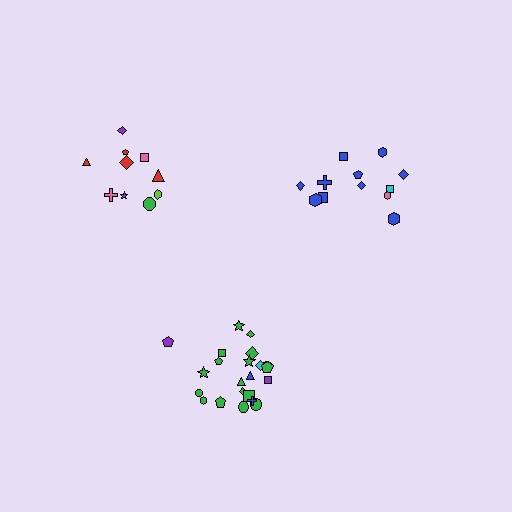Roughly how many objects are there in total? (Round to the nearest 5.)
Roughly 45 objects in total.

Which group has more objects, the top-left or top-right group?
The top-right group.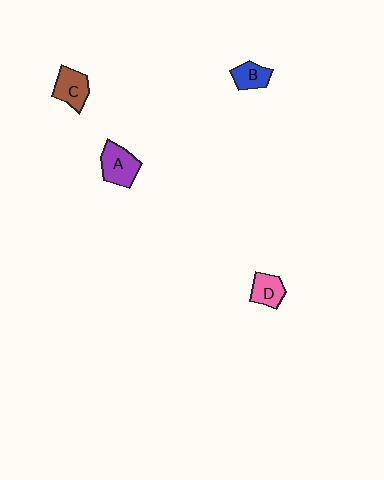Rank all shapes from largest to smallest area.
From largest to smallest: A (purple), C (brown), D (pink), B (blue).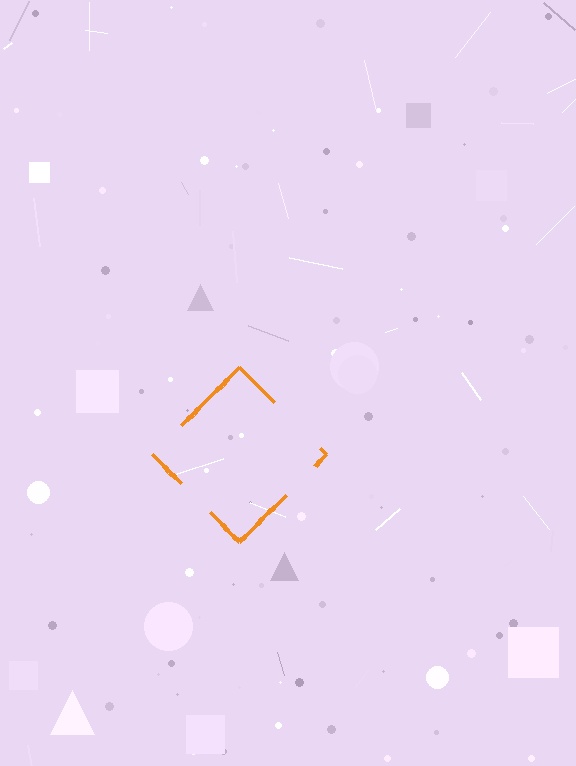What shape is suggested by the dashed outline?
The dashed outline suggests a diamond.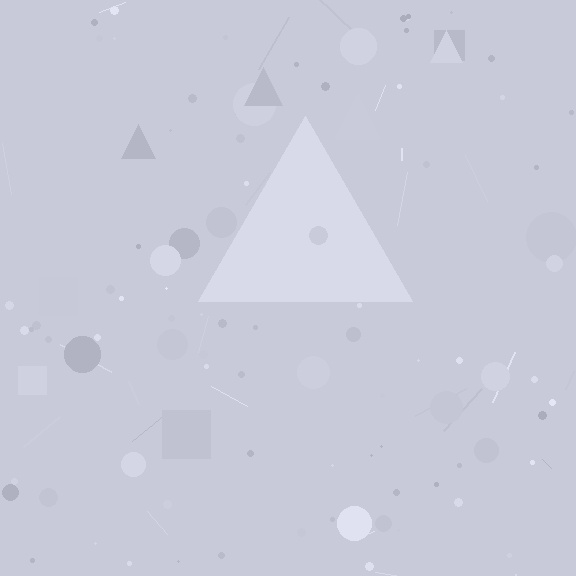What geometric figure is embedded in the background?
A triangle is embedded in the background.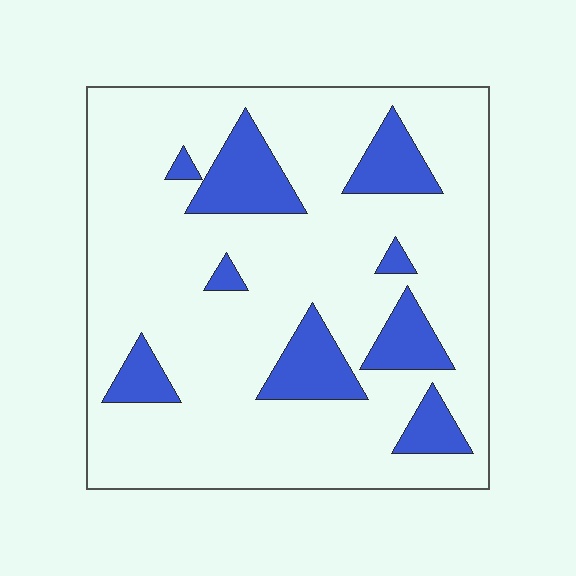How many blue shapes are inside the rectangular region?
9.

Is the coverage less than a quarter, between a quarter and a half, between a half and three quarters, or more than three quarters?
Less than a quarter.